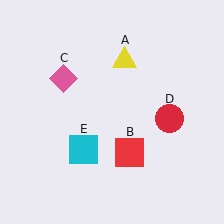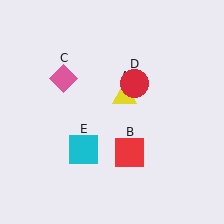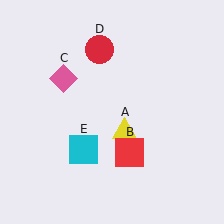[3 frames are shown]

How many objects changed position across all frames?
2 objects changed position: yellow triangle (object A), red circle (object D).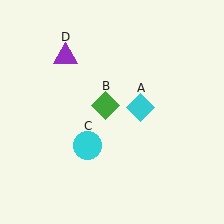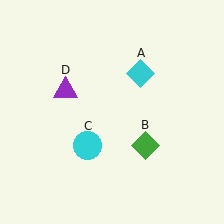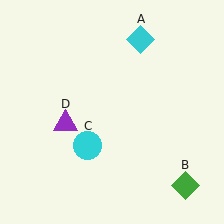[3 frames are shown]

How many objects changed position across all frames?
3 objects changed position: cyan diamond (object A), green diamond (object B), purple triangle (object D).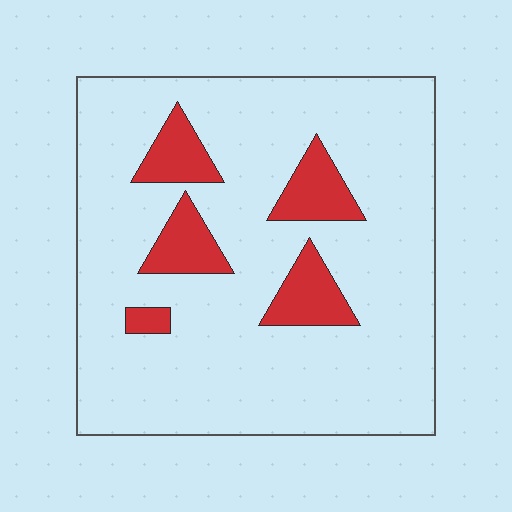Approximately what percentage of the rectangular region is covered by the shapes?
Approximately 15%.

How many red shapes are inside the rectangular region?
5.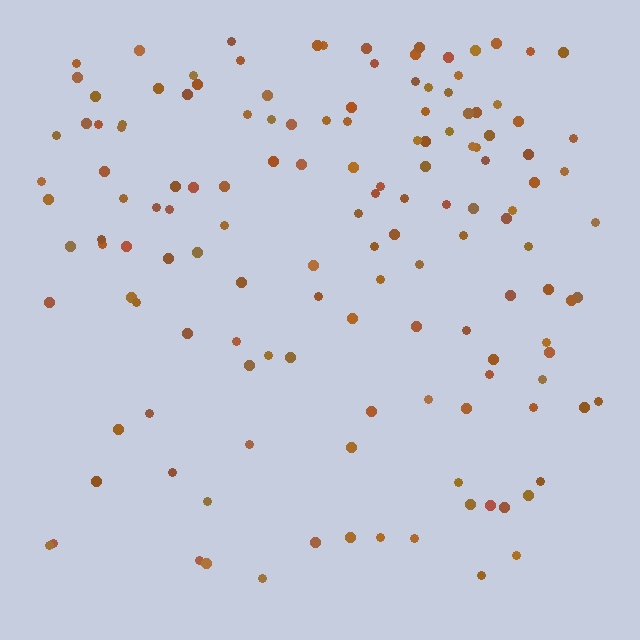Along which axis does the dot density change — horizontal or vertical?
Vertical.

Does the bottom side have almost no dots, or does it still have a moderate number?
Still a moderate number, just noticeably fewer than the top.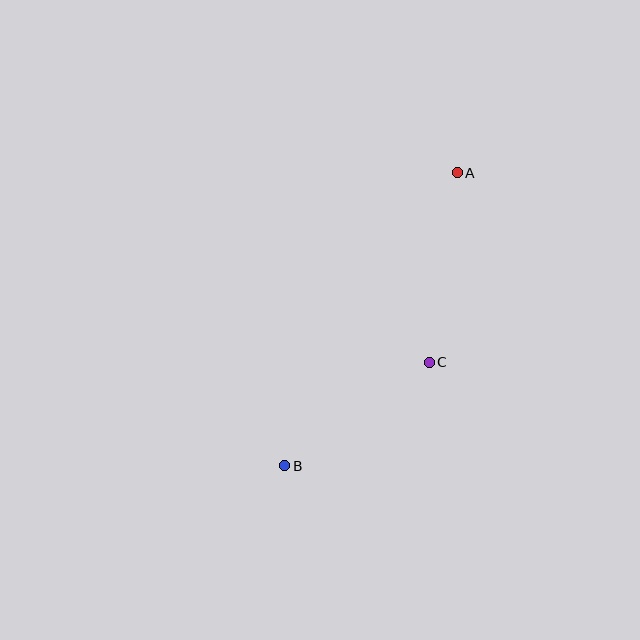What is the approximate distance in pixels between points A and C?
The distance between A and C is approximately 192 pixels.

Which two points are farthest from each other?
Points A and B are farthest from each other.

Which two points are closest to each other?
Points B and C are closest to each other.